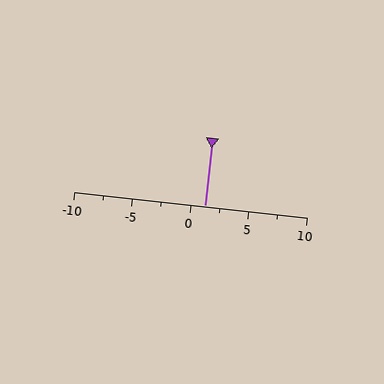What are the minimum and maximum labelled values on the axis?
The axis runs from -10 to 10.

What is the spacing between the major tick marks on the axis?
The major ticks are spaced 5 apart.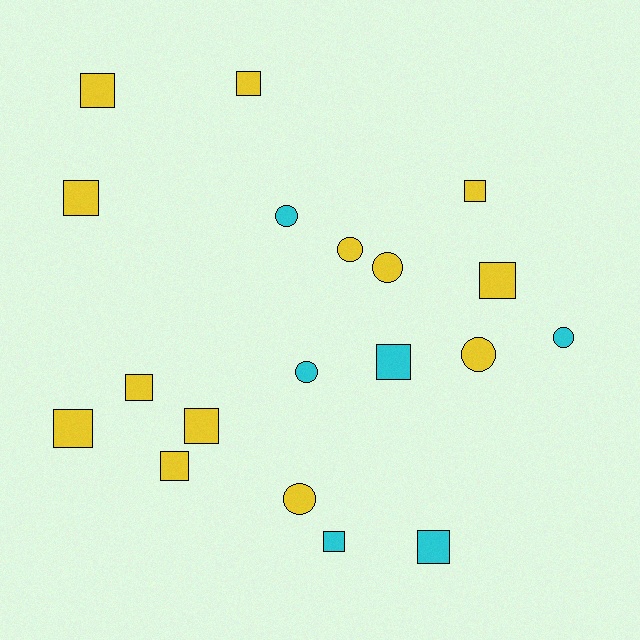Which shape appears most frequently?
Square, with 12 objects.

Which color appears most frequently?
Yellow, with 13 objects.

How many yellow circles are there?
There are 4 yellow circles.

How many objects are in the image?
There are 19 objects.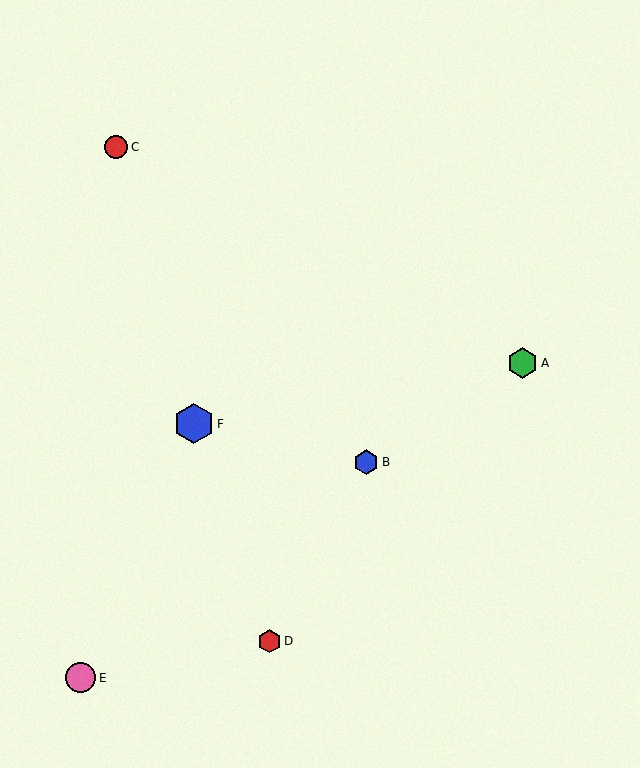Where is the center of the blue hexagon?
The center of the blue hexagon is at (194, 424).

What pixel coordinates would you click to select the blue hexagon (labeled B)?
Click at (366, 462) to select the blue hexagon B.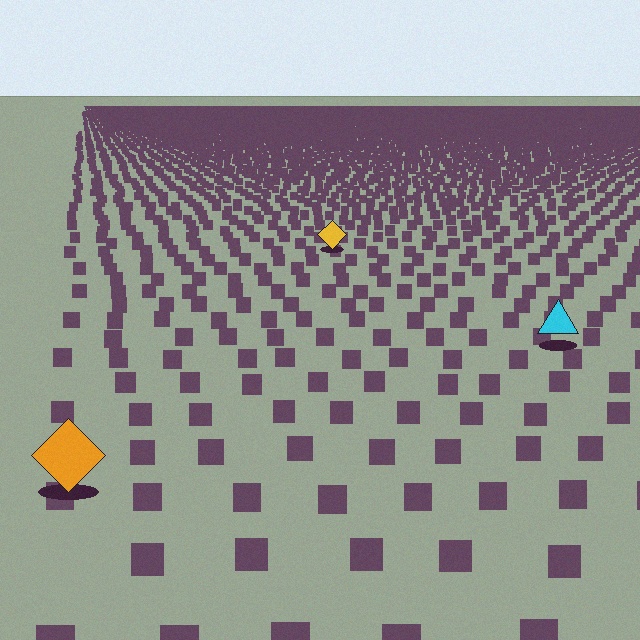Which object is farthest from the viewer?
The yellow diamond is farthest from the viewer. It appears smaller and the ground texture around it is denser.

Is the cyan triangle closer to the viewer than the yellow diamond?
Yes. The cyan triangle is closer — you can tell from the texture gradient: the ground texture is coarser near it.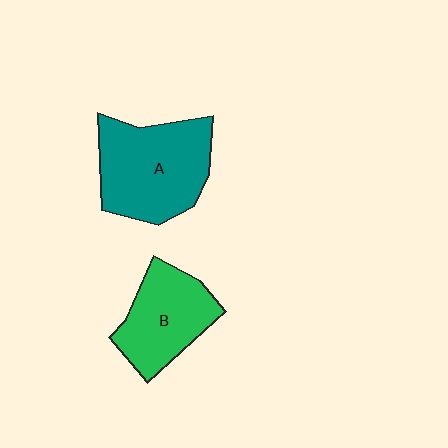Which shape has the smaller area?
Shape B (green).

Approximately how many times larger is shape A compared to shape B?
Approximately 1.3 times.